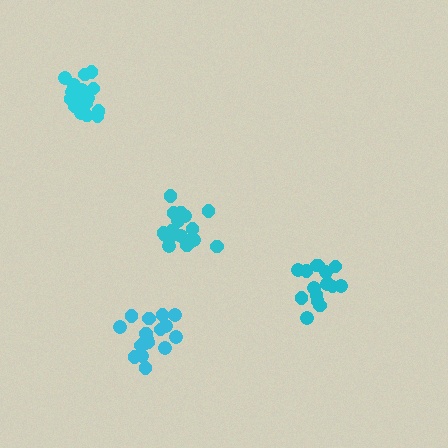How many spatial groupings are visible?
There are 4 spatial groupings.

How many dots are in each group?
Group 1: 17 dots, Group 2: 16 dots, Group 3: 19 dots, Group 4: 19 dots (71 total).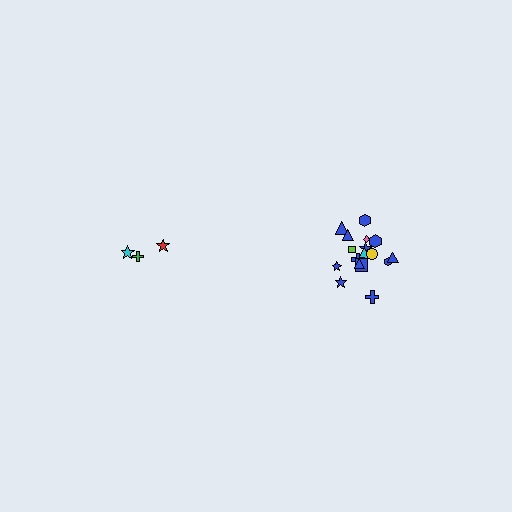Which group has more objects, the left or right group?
The right group.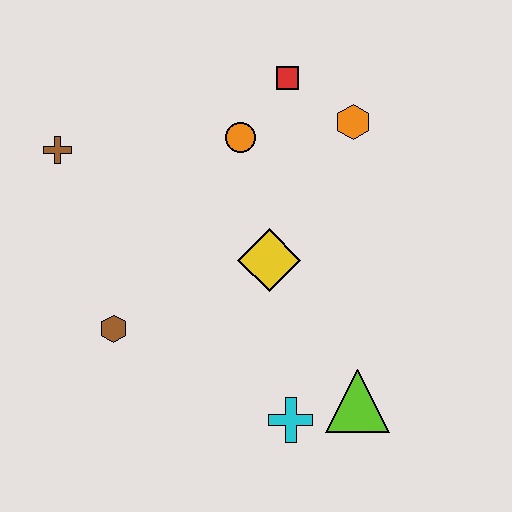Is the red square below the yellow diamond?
No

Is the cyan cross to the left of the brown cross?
No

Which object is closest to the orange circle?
The red square is closest to the orange circle.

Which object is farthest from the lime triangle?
The brown cross is farthest from the lime triangle.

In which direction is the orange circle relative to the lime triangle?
The orange circle is above the lime triangle.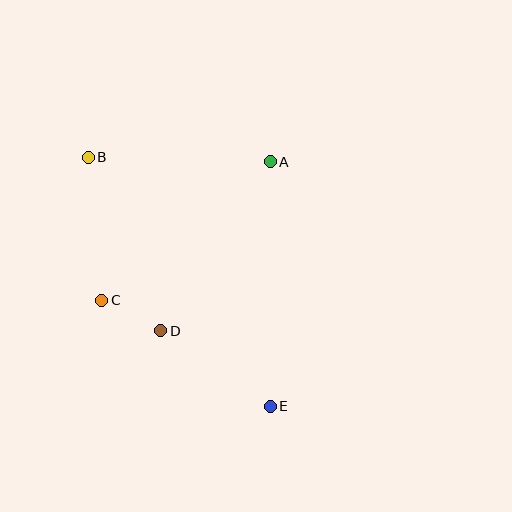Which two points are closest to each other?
Points C and D are closest to each other.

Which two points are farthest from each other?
Points B and E are farthest from each other.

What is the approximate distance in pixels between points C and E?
The distance between C and E is approximately 199 pixels.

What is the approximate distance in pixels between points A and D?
The distance between A and D is approximately 201 pixels.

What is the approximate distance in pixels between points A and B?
The distance between A and B is approximately 182 pixels.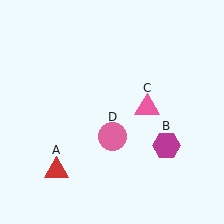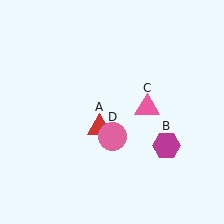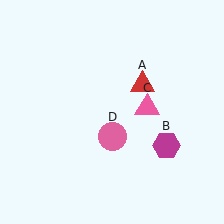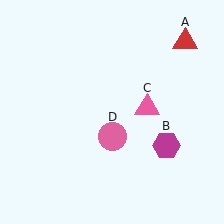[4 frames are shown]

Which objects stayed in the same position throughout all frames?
Magenta hexagon (object B) and pink triangle (object C) and pink circle (object D) remained stationary.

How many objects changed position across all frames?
1 object changed position: red triangle (object A).